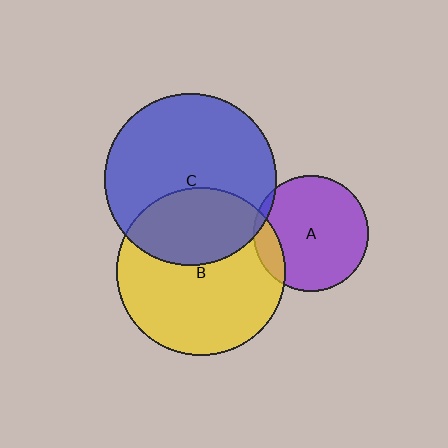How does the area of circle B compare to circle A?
Approximately 2.1 times.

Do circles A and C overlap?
Yes.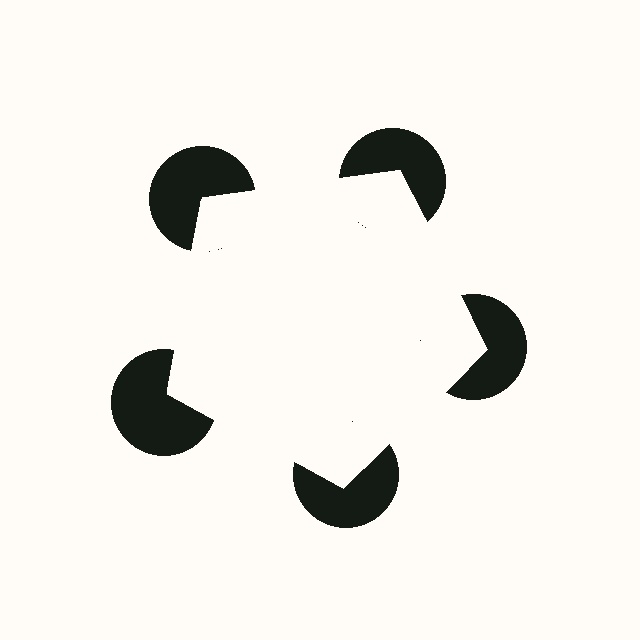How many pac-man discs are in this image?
There are 5 — one at each vertex of the illusory pentagon.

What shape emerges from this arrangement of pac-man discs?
An illusory pentagon — its edges are inferred from the aligned wedge cuts in the pac-man discs, not physically drawn.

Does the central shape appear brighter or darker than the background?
It typically appears slightly brighter than the background, even though no actual brightness change is drawn.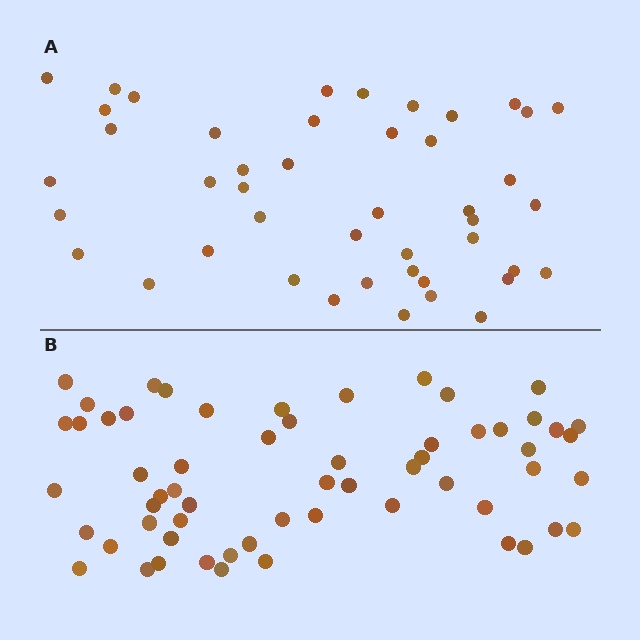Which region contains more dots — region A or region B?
Region B (the bottom region) has more dots.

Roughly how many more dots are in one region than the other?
Region B has approximately 15 more dots than region A.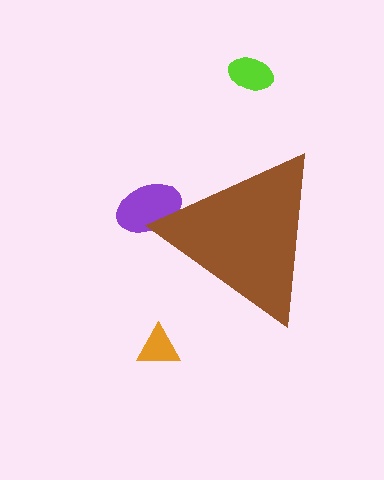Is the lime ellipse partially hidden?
No, the lime ellipse is fully visible.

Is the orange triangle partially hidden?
No, the orange triangle is fully visible.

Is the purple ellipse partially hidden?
Yes, the purple ellipse is partially hidden behind the brown triangle.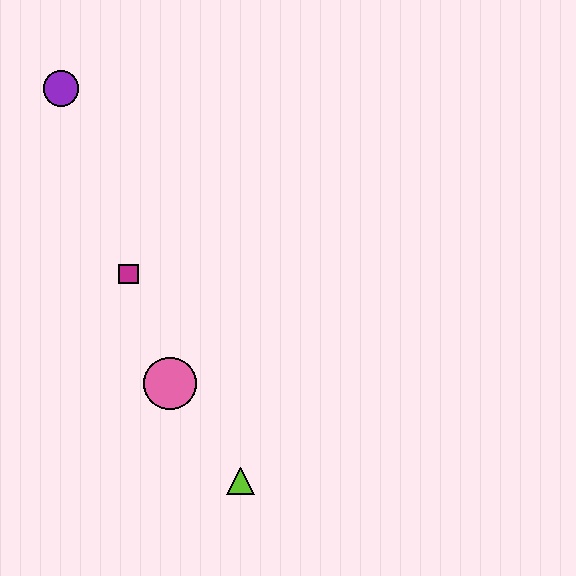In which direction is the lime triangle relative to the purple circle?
The lime triangle is below the purple circle.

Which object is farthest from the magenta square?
The lime triangle is farthest from the magenta square.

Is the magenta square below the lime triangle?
No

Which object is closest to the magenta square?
The pink circle is closest to the magenta square.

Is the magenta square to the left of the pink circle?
Yes